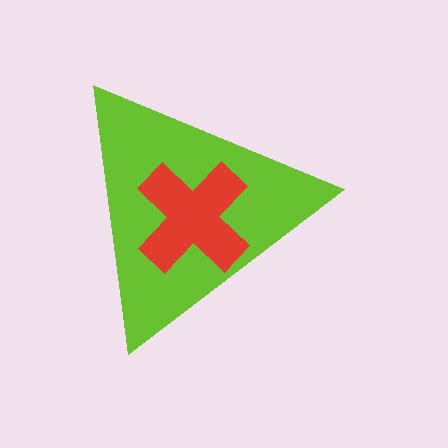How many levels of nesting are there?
2.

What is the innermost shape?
The red cross.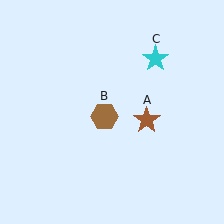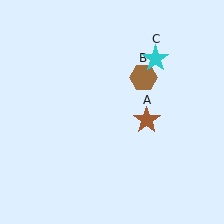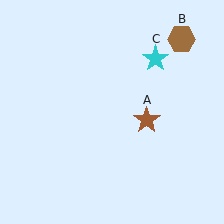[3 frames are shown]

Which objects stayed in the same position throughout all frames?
Brown star (object A) and cyan star (object C) remained stationary.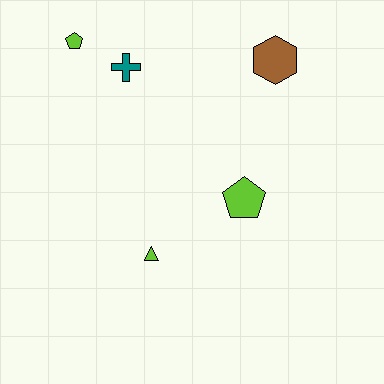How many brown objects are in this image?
There is 1 brown object.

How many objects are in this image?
There are 5 objects.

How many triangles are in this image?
There is 1 triangle.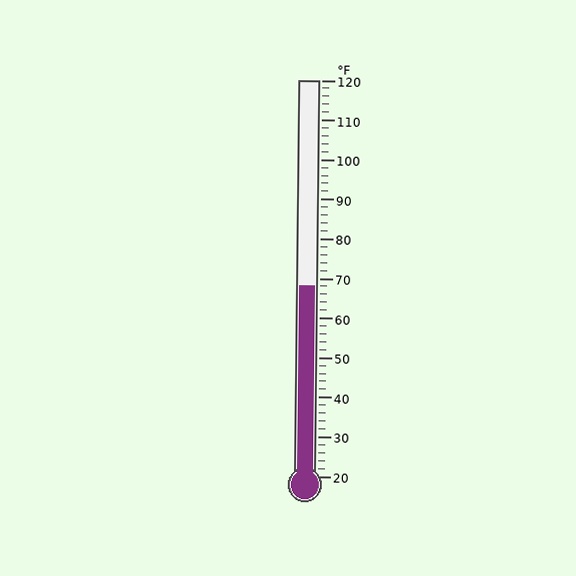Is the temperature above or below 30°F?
The temperature is above 30°F.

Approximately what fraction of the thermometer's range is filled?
The thermometer is filled to approximately 50% of its range.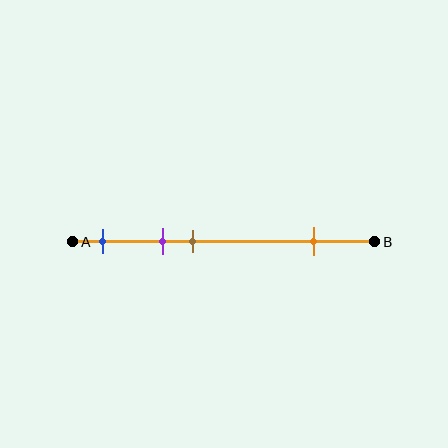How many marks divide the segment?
There are 4 marks dividing the segment.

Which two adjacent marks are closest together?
The purple and brown marks are the closest adjacent pair.